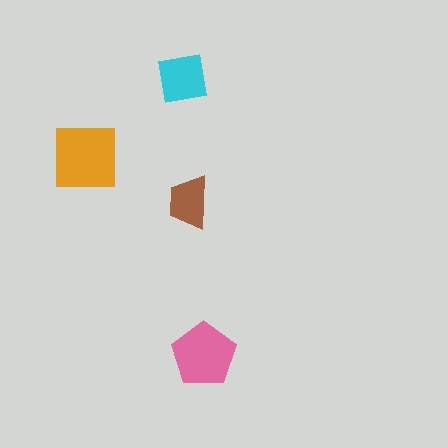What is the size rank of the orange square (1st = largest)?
1st.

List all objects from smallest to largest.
The brown trapezoid, the cyan square, the pink pentagon, the orange square.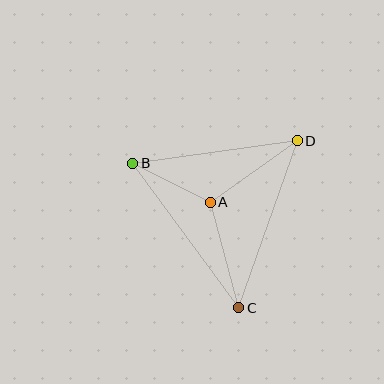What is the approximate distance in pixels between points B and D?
The distance between B and D is approximately 166 pixels.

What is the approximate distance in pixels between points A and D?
The distance between A and D is approximately 106 pixels.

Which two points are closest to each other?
Points A and B are closest to each other.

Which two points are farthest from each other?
Points B and C are farthest from each other.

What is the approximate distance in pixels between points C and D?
The distance between C and D is approximately 177 pixels.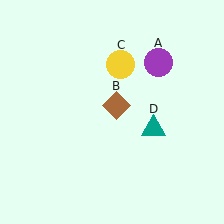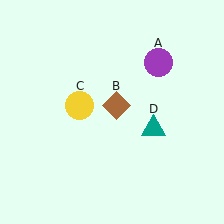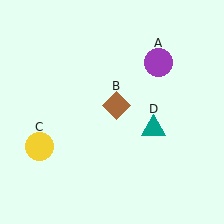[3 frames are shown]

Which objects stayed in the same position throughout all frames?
Purple circle (object A) and brown diamond (object B) and teal triangle (object D) remained stationary.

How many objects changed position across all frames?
1 object changed position: yellow circle (object C).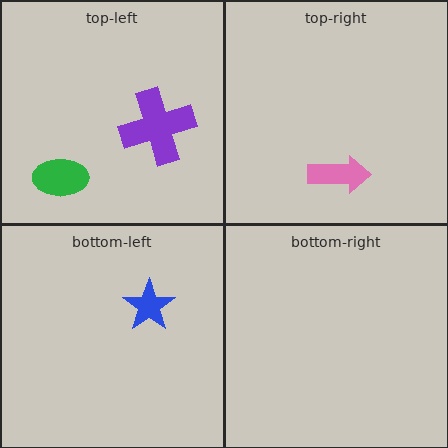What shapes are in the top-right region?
The pink arrow.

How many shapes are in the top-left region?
2.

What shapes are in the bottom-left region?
The blue star.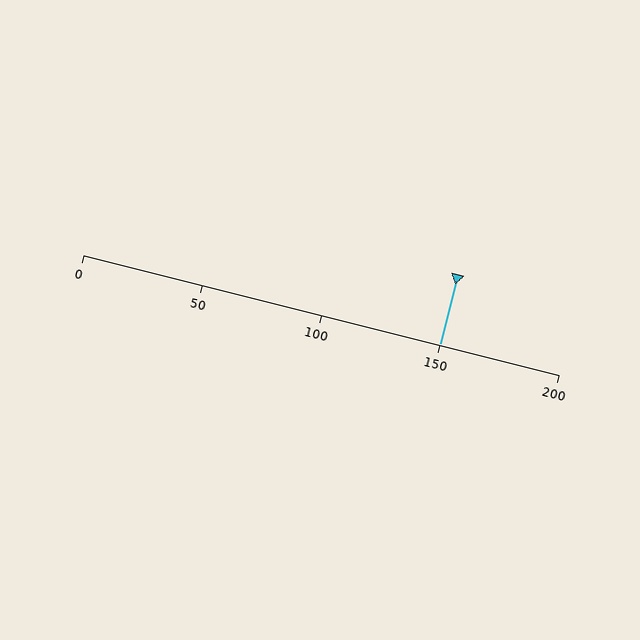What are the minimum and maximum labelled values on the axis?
The axis runs from 0 to 200.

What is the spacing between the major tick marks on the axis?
The major ticks are spaced 50 apart.